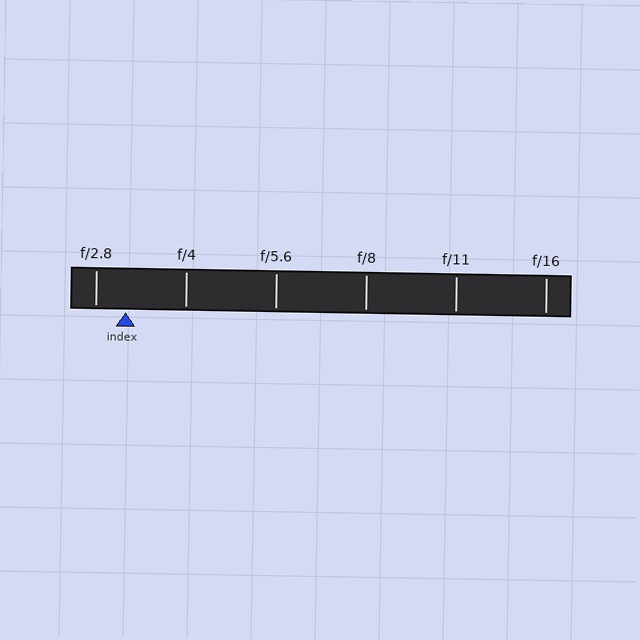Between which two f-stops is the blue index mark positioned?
The index mark is between f/2.8 and f/4.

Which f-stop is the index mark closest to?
The index mark is closest to f/2.8.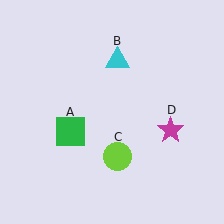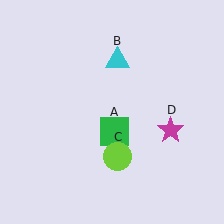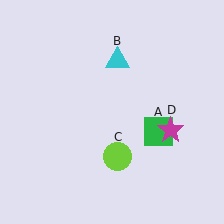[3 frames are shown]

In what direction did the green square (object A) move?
The green square (object A) moved right.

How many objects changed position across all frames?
1 object changed position: green square (object A).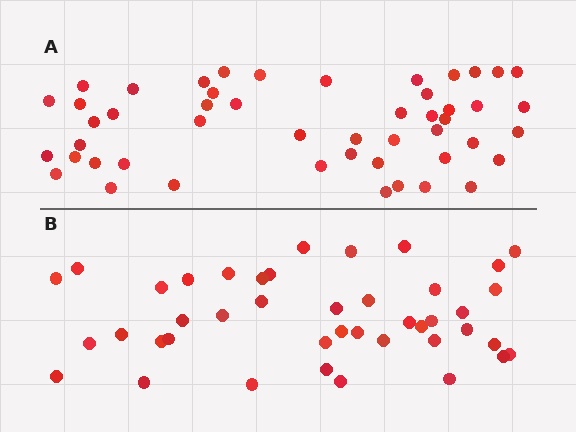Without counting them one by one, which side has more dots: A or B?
Region A (the top region) has more dots.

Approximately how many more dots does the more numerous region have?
Region A has roughly 8 or so more dots than region B.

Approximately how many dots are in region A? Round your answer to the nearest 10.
About 50 dots. (The exact count is 49, which rounds to 50.)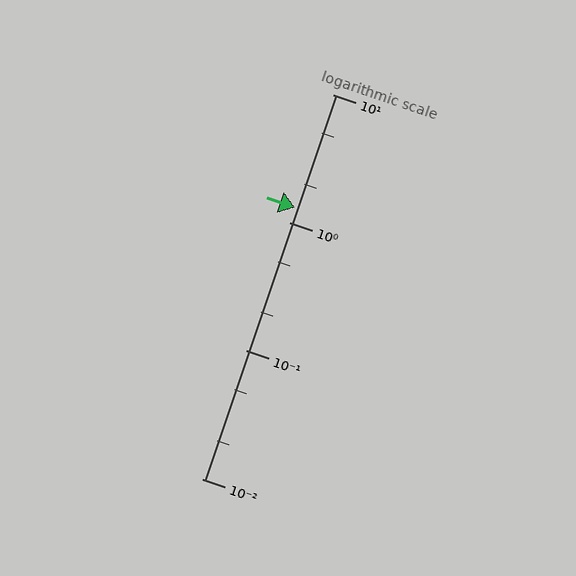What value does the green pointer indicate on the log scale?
The pointer indicates approximately 1.3.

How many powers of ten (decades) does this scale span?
The scale spans 3 decades, from 0.01 to 10.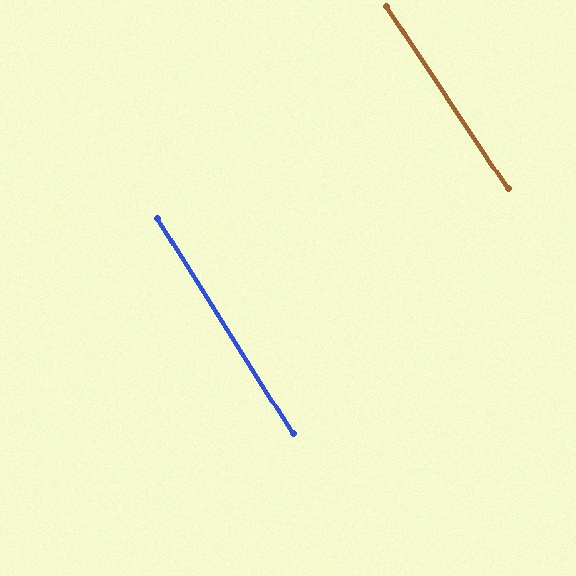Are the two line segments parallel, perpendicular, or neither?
Parallel — their directions differ by only 1.5°.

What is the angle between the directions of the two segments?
Approximately 2 degrees.